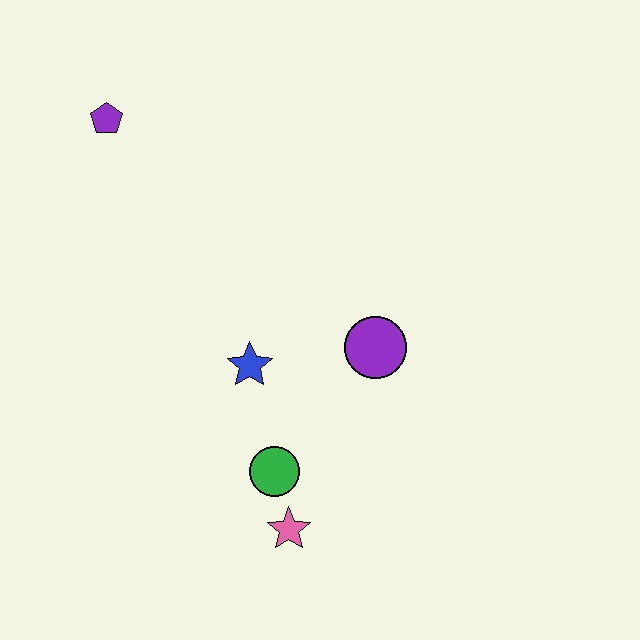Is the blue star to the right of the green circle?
No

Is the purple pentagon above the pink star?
Yes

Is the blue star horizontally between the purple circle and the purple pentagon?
Yes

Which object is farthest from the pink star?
The purple pentagon is farthest from the pink star.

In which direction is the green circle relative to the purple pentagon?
The green circle is below the purple pentagon.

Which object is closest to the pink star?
The green circle is closest to the pink star.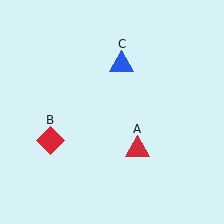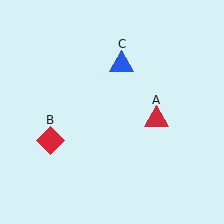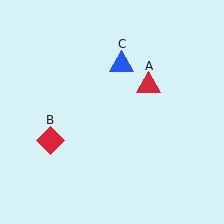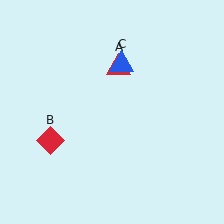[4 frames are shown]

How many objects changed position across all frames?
1 object changed position: red triangle (object A).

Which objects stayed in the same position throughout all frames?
Red diamond (object B) and blue triangle (object C) remained stationary.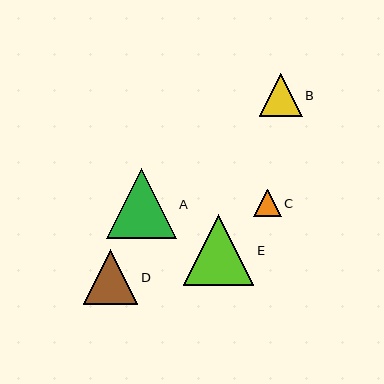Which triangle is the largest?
Triangle E is the largest with a size of approximately 71 pixels.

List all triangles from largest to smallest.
From largest to smallest: E, A, D, B, C.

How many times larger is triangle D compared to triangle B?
Triangle D is approximately 1.3 times the size of triangle B.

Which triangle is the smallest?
Triangle C is the smallest with a size of approximately 27 pixels.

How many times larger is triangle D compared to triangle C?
Triangle D is approximately 2.0 times the size of triangle C.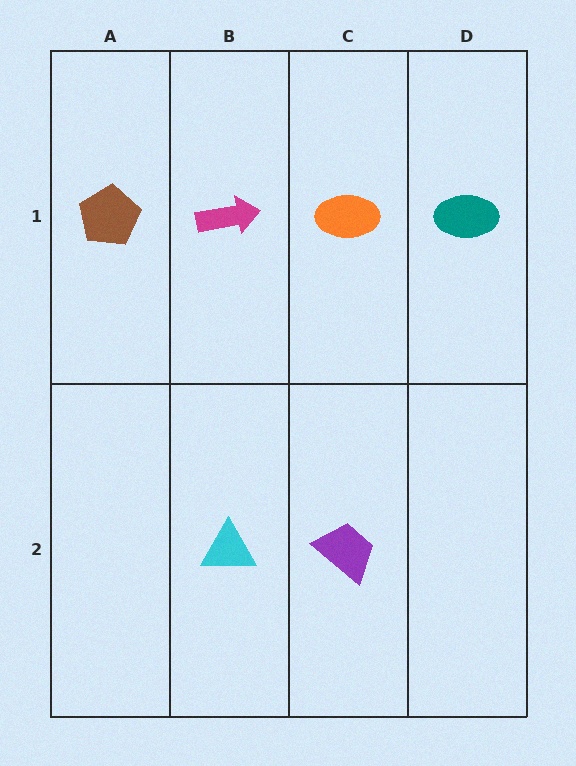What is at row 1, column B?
A magenta arrow.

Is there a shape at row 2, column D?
No, that cell is empty.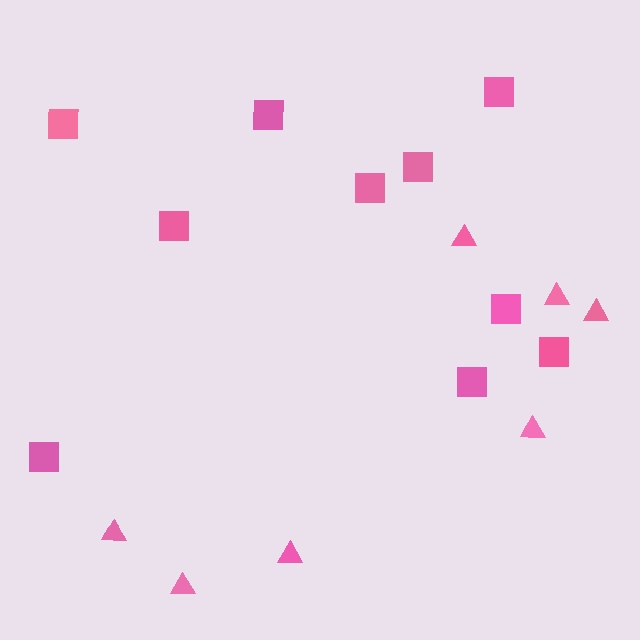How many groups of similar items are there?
There are 2 groups: one group of squares (10) and one group of triangles (7).